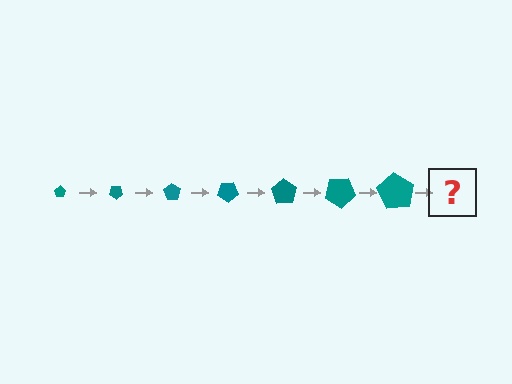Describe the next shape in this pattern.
It should be a pentagon, larger than the previous one and rotated 245 degrees from the start.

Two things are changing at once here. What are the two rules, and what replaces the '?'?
The two rules are that the pentagon grows larger each step and it rotates 35 degrees each step. The '?' should be a pentagon, larger than the previous one and rotated 245 degrees from the start.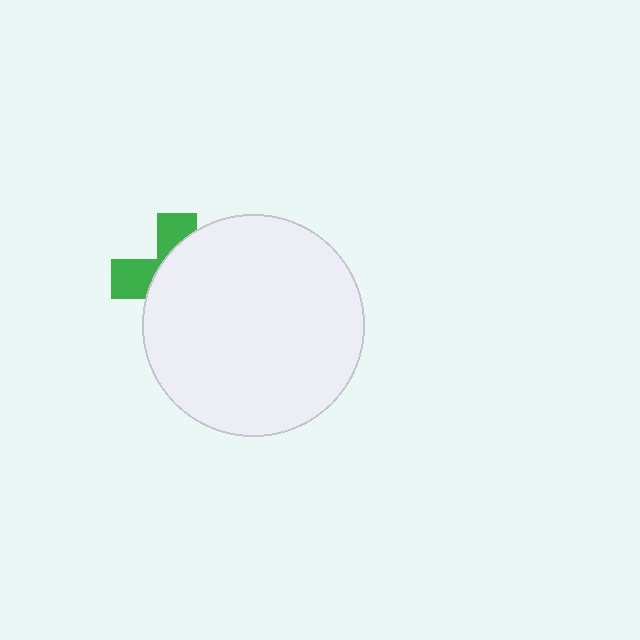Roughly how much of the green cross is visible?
A small part of it is visible (roughly 32%).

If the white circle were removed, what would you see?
You would see the complete green cross.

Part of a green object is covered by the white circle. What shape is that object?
It is a cross.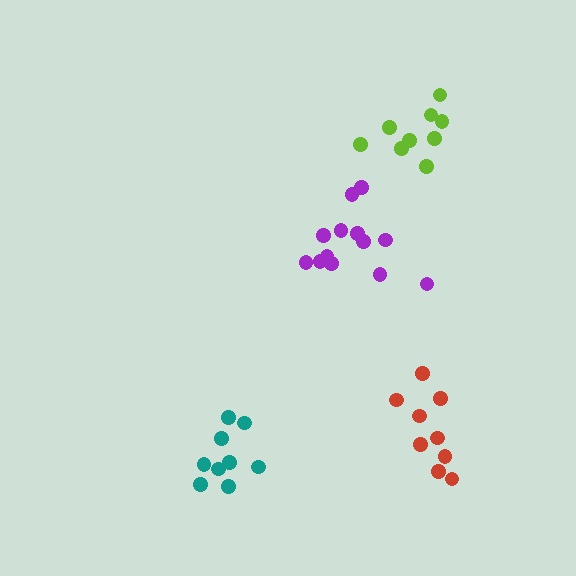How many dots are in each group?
Group 1: 9 dots, Group 2: 9 dots, Group 3: 13 dots, Group 4: 9 dots (40 total).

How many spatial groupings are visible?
There are 4 spatial groupings.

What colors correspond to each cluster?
The clusters are colored: teal, red, purple, lime.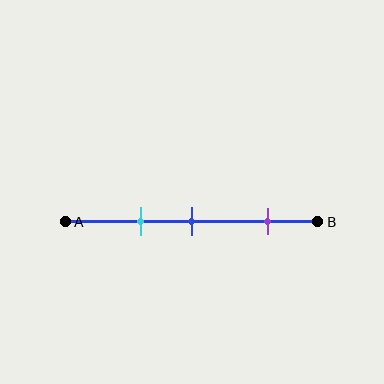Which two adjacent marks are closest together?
The cyan and blue marks are the closest adjacent pair.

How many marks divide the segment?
There are 3 marks dividing the segment.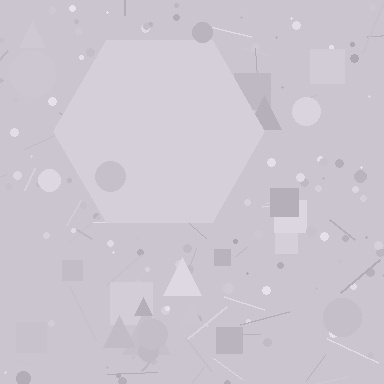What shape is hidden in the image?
A hexagon is hidden in the image.